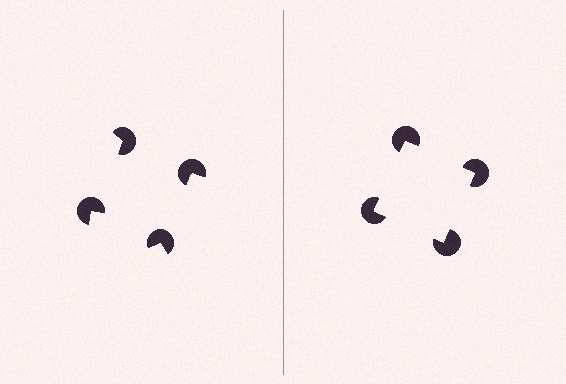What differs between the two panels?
The pac-man discs are positioned identically on both sides; only the wedge orientations differ. On the right they align to a square; on the left they are misaligned.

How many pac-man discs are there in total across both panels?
8 — 4 on each side.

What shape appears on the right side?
An illusory square.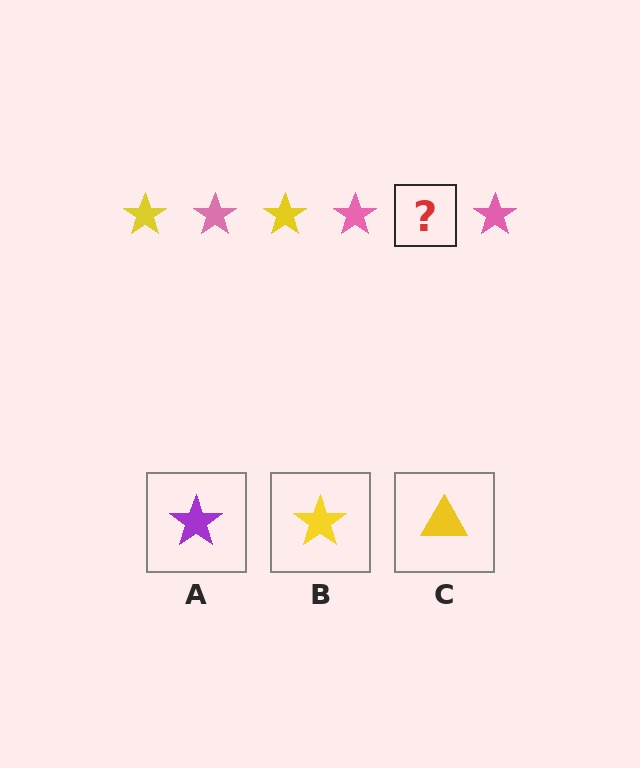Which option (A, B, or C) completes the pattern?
B.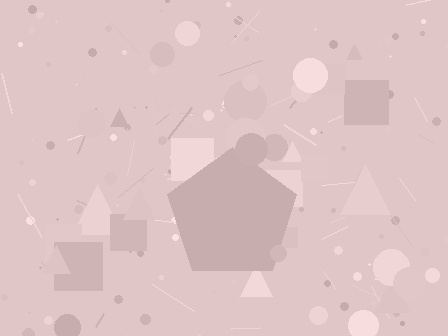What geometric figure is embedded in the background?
A pentagon is embedded in the background.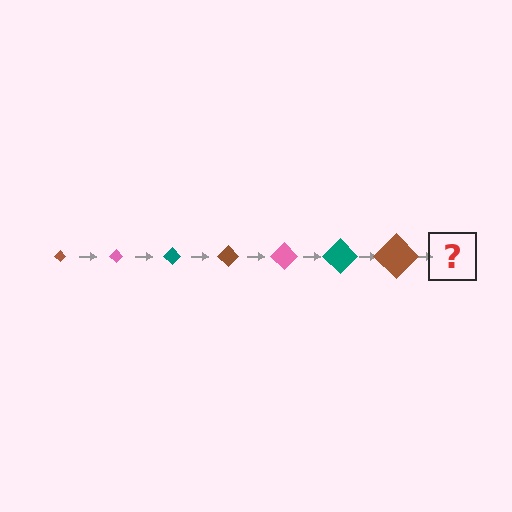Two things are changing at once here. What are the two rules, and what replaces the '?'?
The two rules are that the diamond grows larger each step and the color cycles through brown, pink, and teal. The '?' should be a pink diamond, larger than the previous one.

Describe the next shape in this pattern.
It should be a pink diamond, larger than the previous one.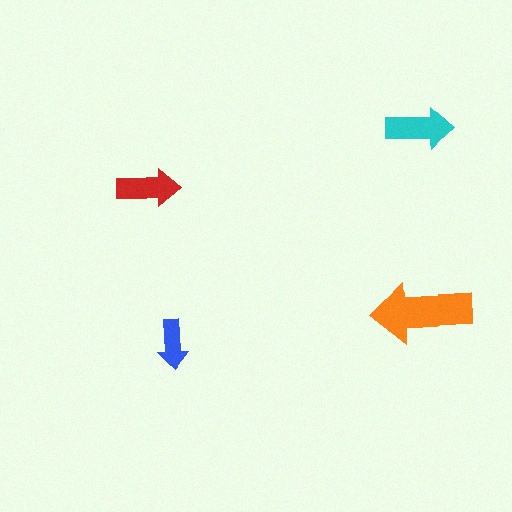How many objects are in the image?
There are 4 objects in the image.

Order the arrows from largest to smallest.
the orange one, the cyan one, the red one, the blue one.